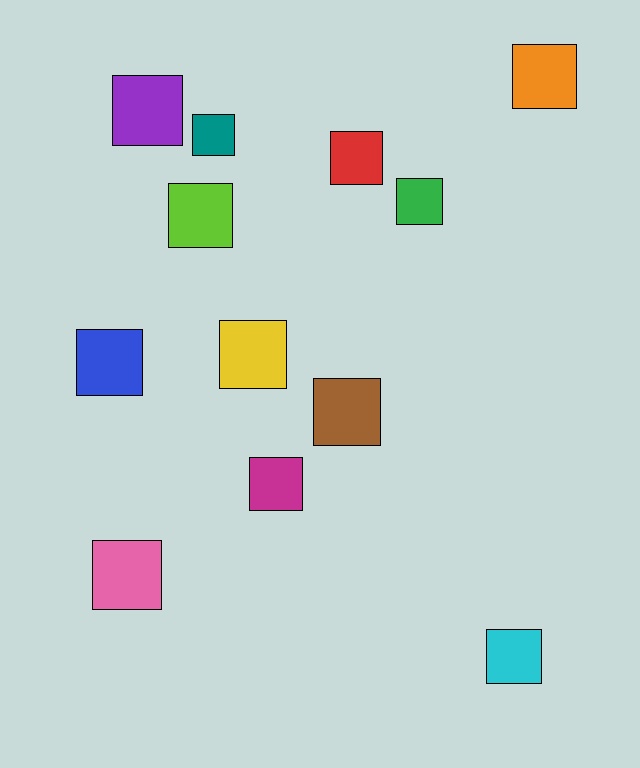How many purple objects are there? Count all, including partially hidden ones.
There is 1 purple object.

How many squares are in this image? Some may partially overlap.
There are 12 squares.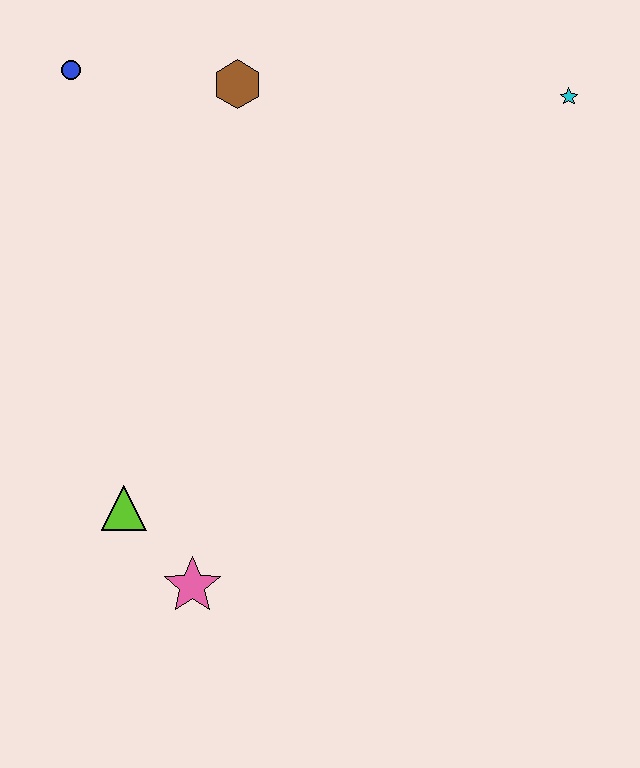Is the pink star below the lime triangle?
Yes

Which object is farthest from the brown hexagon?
The pink star is farthest from the brown hexagon.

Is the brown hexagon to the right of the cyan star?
No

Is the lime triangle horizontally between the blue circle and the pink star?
Yes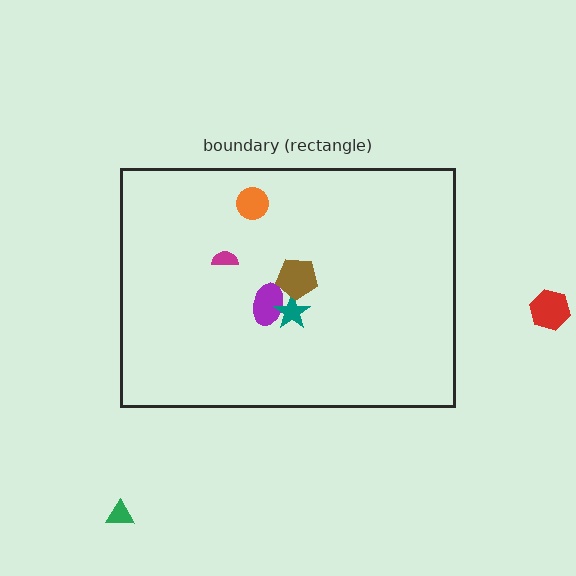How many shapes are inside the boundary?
5 inside, 2 outside.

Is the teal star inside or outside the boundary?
Inside.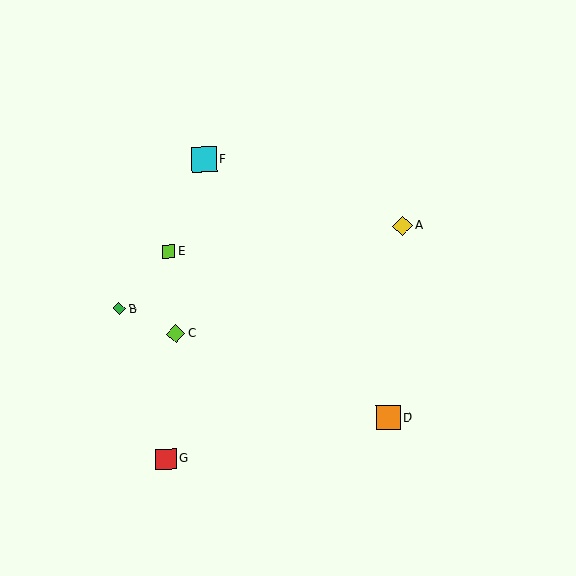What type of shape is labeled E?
Shape E is a lime square.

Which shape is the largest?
The cyan square (labeled F) is the largest.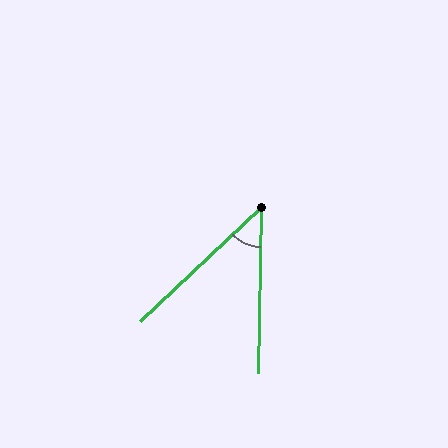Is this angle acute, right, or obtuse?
It is acute.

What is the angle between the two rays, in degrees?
Approximately 46 degrees.